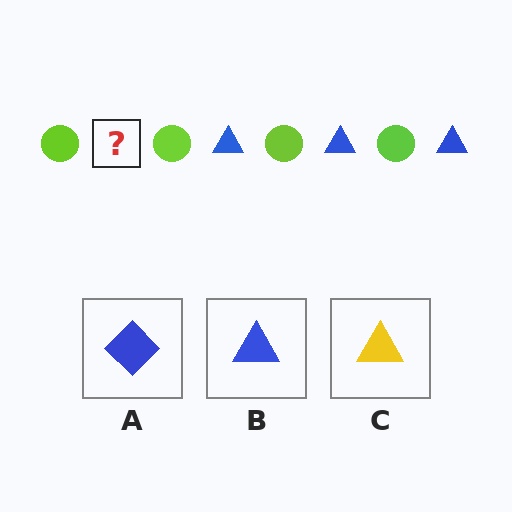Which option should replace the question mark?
Option B.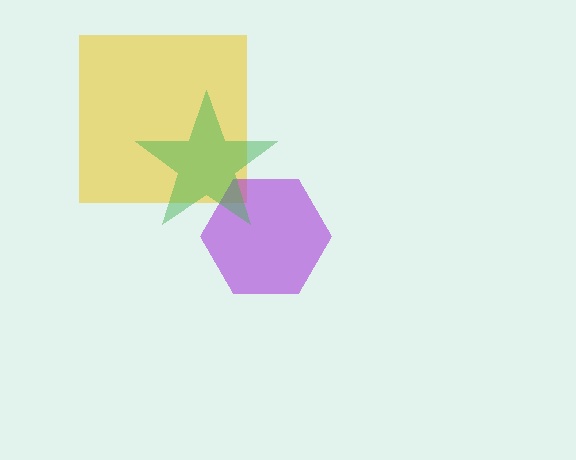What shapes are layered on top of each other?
The layered shapes are: a yellow square, a purple hexagon, a green star.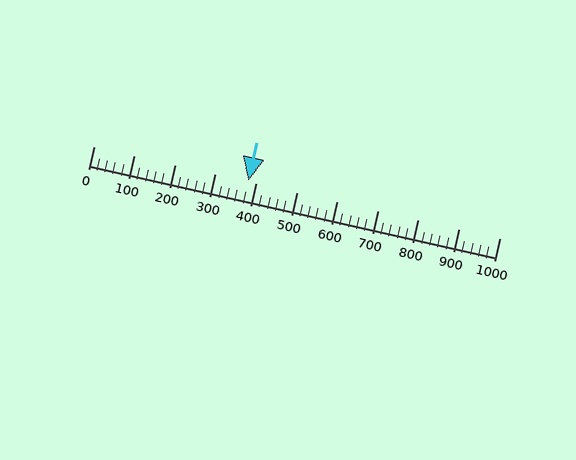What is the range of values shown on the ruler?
The ruler shows values from 0 to 1000.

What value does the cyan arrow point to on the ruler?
The cyan arrow points to approximately 380.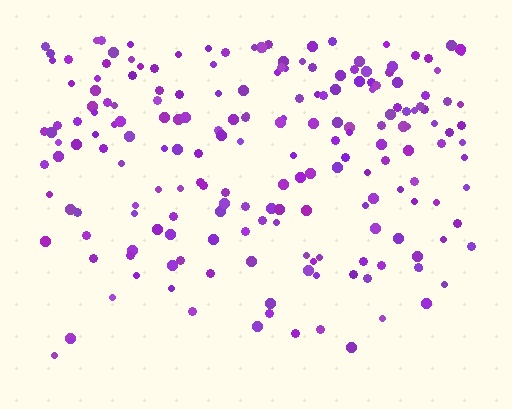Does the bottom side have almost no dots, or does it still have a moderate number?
Still a moderate number, just noticeably fewer than the top.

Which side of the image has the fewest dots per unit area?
The bottom.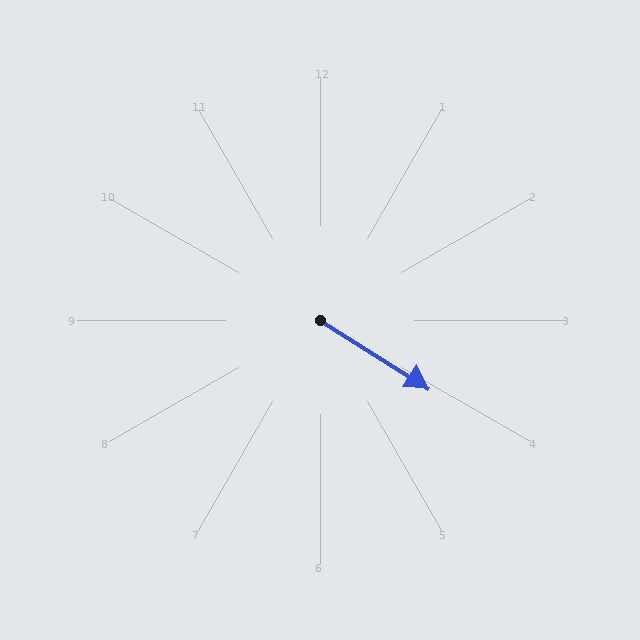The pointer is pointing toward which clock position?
Roughly 4 o'clock.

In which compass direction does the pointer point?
Southeast.